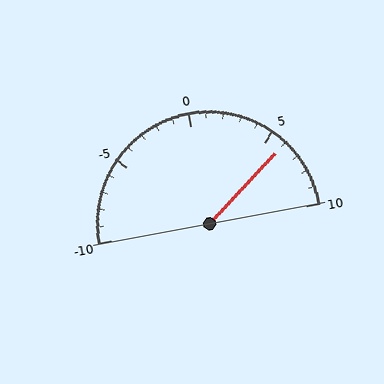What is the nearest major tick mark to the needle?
The nearest major tick mark is 5.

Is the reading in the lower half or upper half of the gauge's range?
The reading is in the upper half of the range (-10 to 10).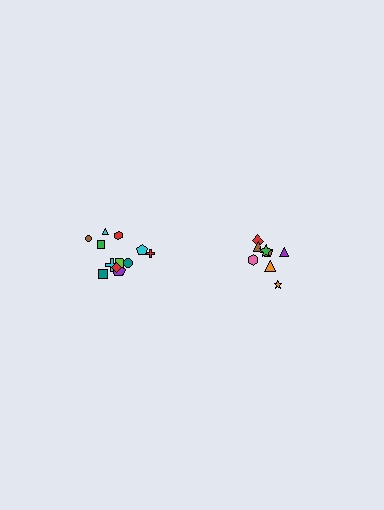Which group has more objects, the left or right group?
The left group.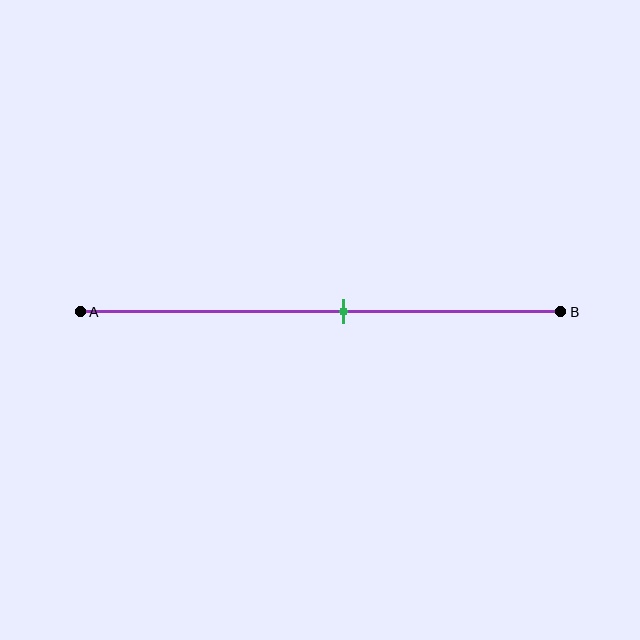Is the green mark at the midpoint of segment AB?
No, the mark is at about 55% from A, not at the 50% midpoint.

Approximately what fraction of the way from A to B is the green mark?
The green mark is approximately 55% of the way from A to B.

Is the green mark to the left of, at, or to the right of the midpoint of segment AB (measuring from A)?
The green mark is to the right of the midpoint of segment AB.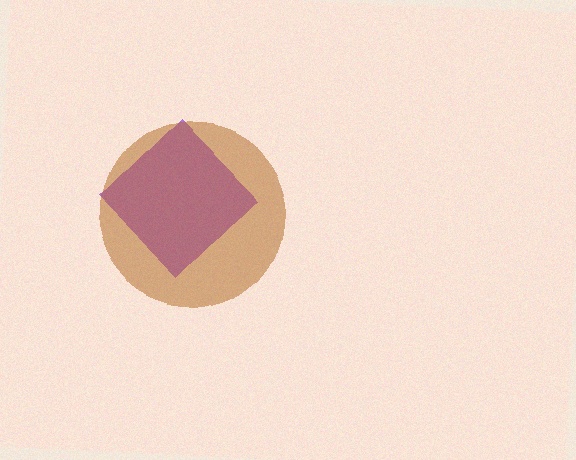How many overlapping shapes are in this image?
There are 2 overlapping shapes in the image.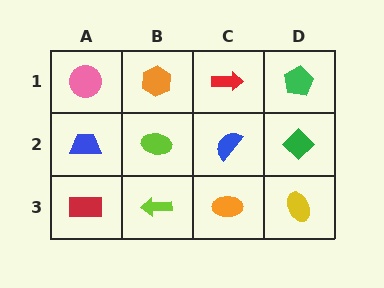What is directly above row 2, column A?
A pink circle.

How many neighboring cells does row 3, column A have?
2.